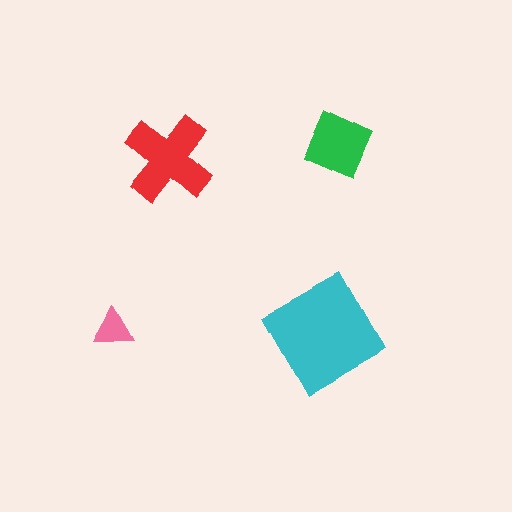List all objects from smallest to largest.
The pink triangle, the green diamond, the red cross, the cyan square.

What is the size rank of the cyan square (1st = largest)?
1st.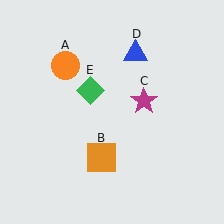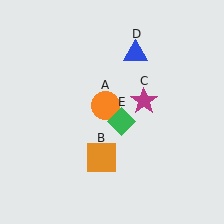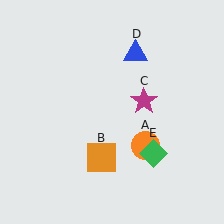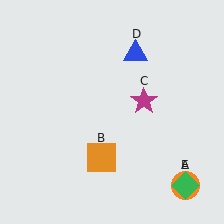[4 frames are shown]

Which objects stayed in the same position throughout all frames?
Orange square (object B) and magenta star (object C) and blue triangle (object D) remained stationary.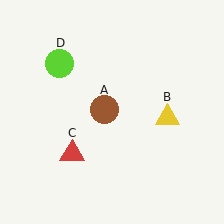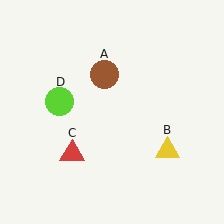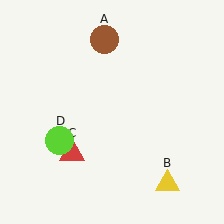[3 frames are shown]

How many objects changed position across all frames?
3 objects changed position: brown circle (object A), yellow triangle (object B), lime circle (object D).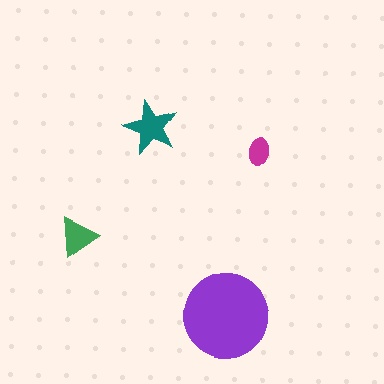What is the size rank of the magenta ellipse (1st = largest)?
4th.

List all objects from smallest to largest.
The magenta ellipse, the green triangle, the teal star, the purple circle.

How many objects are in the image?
There are 4 objects in the image.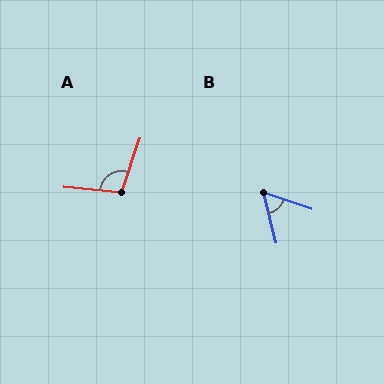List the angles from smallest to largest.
B (58°), A (104°).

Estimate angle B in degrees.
Approximately 58 degrees.